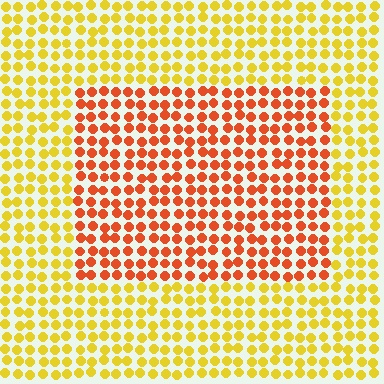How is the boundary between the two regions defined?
The boundary is defined purely by a slight shift in hue (about 41 degrees). Spacing, size, and orientation are identical on both sides.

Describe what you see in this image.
The image is filled with small yellow elements in a uniform arrangement. A rectangle-shaped region is visible where the elements are tinted to a slightly different hue, forming a subtle color boundary.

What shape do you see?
I see a rectangle.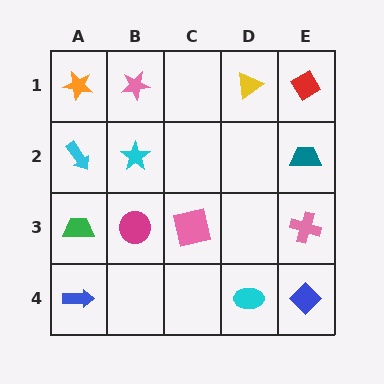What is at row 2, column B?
A cyan star.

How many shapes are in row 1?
4 shapes.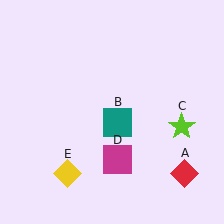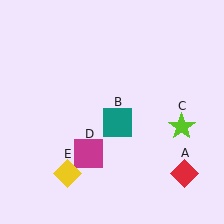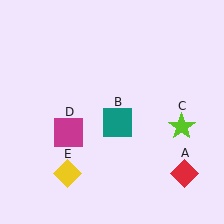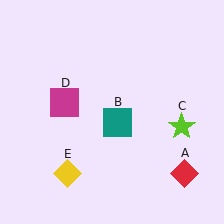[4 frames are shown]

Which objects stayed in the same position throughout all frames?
Red diamond (object A) and teal square (object B) and lime star (object C) and yellow diamond (object E) remained stationary.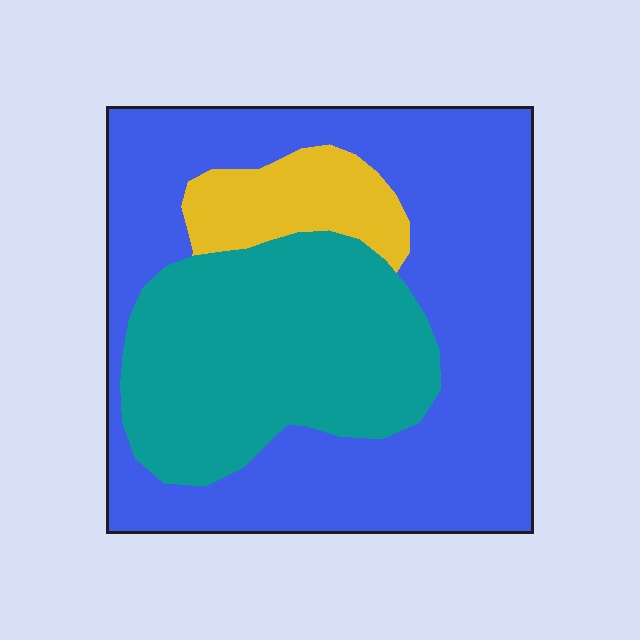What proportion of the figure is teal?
Teal covers 33% of the figure.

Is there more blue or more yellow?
Blue.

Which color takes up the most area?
Blue, at roughly 60%.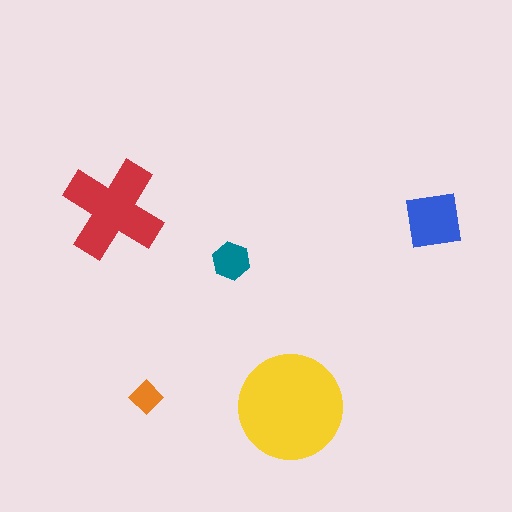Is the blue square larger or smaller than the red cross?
Smaller.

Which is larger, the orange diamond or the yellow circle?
The yellow circle.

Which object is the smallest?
The orange diamond.